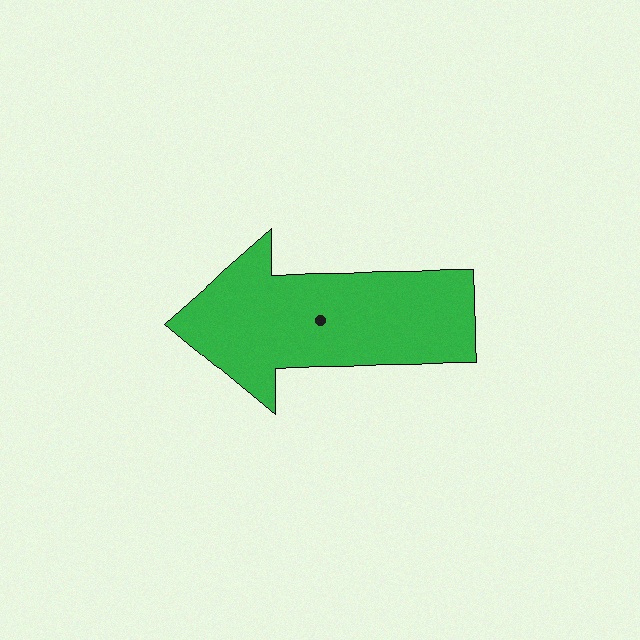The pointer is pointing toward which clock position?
Roughly 9 o'clock.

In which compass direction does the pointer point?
West.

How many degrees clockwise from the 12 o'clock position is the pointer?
Approximately 269 degrees.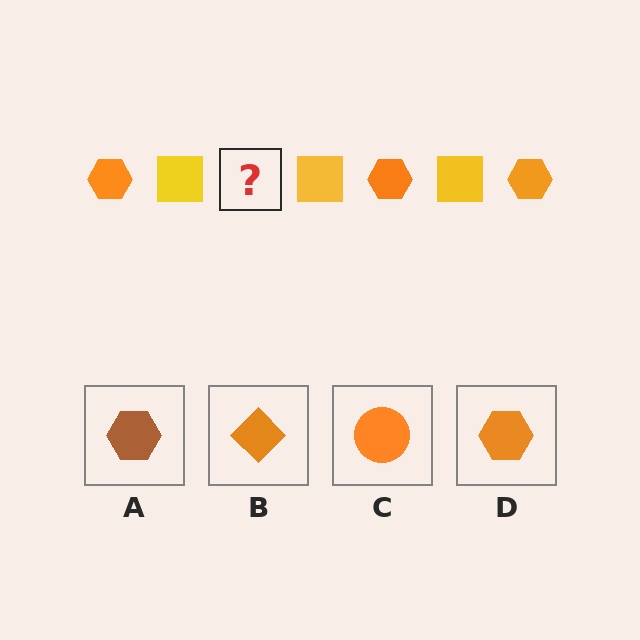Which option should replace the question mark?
Option D.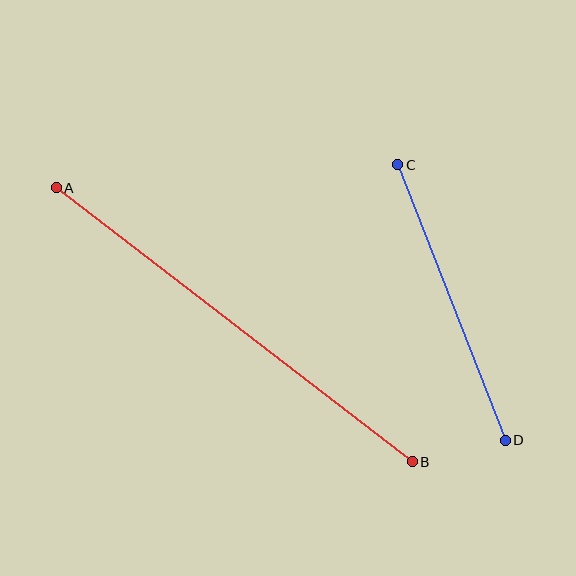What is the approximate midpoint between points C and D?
The midpoint is at approximately (452, 303) pixels.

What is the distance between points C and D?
The distance is approximately 296 pixels.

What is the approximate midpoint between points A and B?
The midpoint is at approximately (234, 325) pixels.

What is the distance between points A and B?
The distance is approximately 449 pixels.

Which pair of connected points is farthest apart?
Points A and B are farthest apart.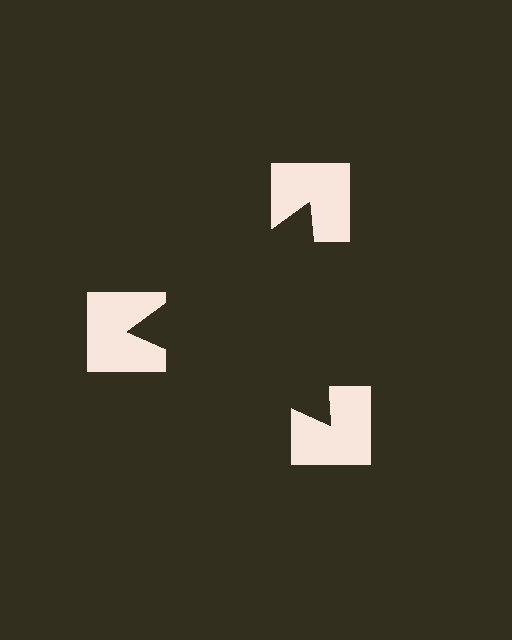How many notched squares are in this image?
There are 3 — one at each vertex of the illusory triangle.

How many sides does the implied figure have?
3 sides.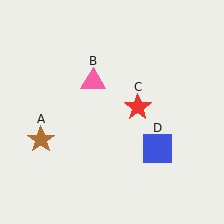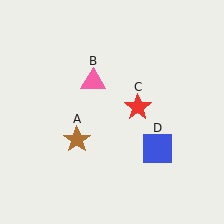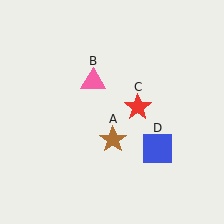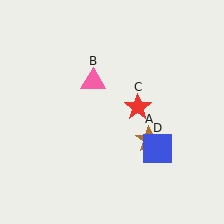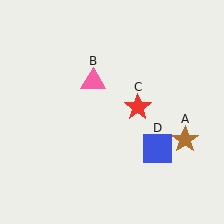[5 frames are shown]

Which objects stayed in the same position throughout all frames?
Pink triangle (object B) and red star (object C) and blue square (object D) remained stationary.